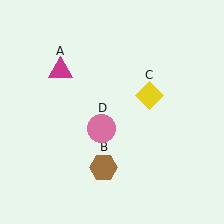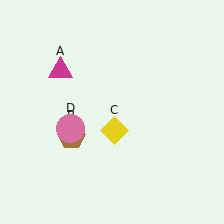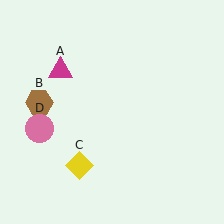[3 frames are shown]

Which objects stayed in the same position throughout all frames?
Magenta triangle (object A) remained stationary.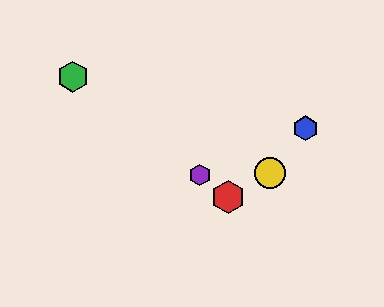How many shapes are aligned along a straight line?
3 shapes (the red hexagon, the green hexagon, the purple hexagon) are aligned along a straight line.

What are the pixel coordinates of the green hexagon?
The green hexagon is at (73, 77).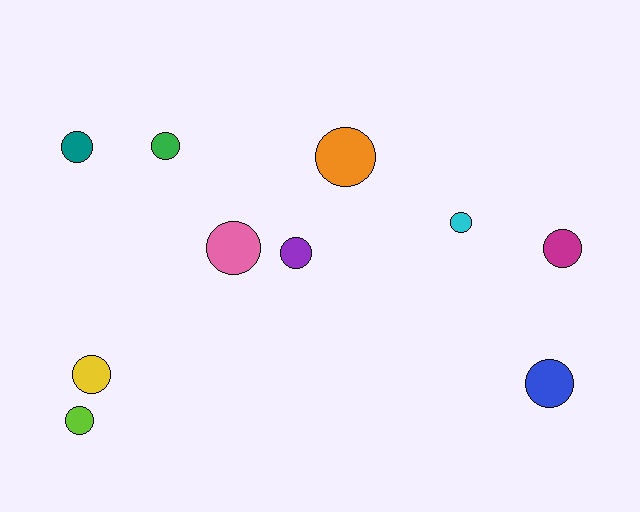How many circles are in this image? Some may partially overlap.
There are 10 circles.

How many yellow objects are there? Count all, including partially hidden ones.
There is 1 yellow object.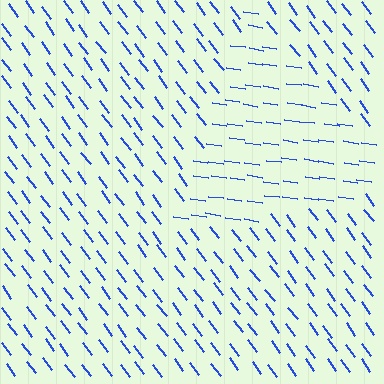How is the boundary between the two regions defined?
The boundary is defined purely by a change in line orientation (approximately 45 degrees difference). All lines are the same color and thickness.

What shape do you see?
I see a triangle.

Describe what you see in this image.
The image is filled with small blue line segments. A triangle region in the image has lines oriented differently from the surrounding lines, creating a visible texture boundary.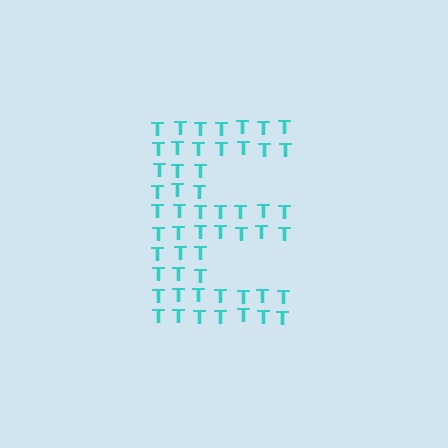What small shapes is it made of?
It is made of small letter T's.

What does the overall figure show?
The overall figure shows the letter E.